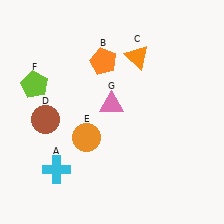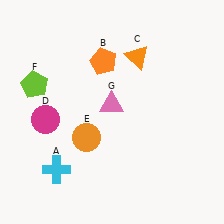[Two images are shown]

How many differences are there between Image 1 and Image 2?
There is 1 difference between the two images.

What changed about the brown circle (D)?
In Image 1, D is brown. In Image 2, it changed to magenta.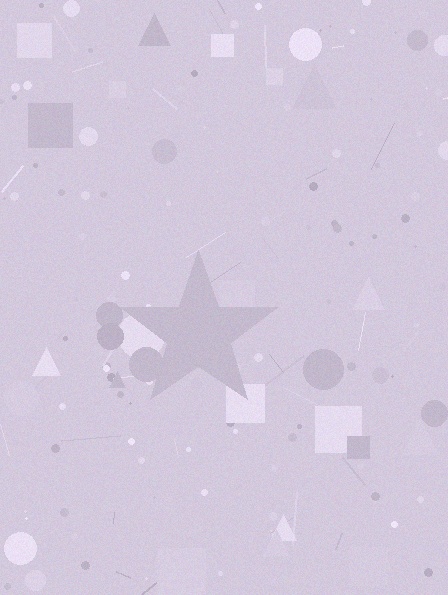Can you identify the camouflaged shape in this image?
The camouflaged shape is a star.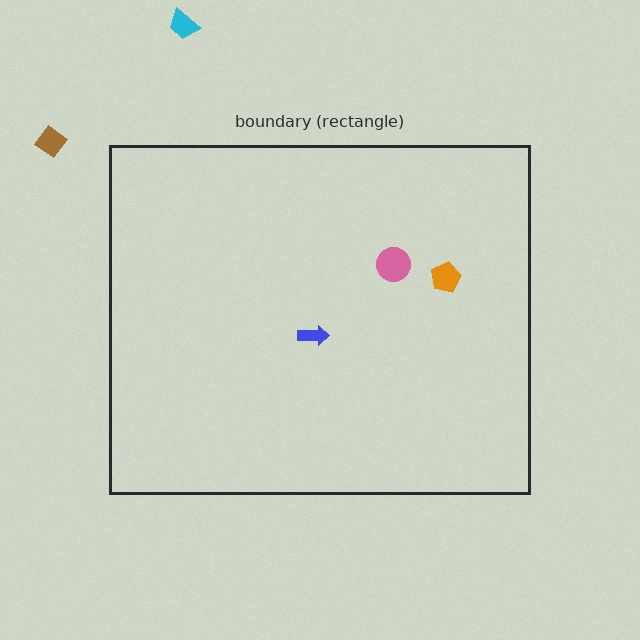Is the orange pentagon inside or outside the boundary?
Inside.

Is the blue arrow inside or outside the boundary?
Inside.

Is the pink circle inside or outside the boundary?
Inside.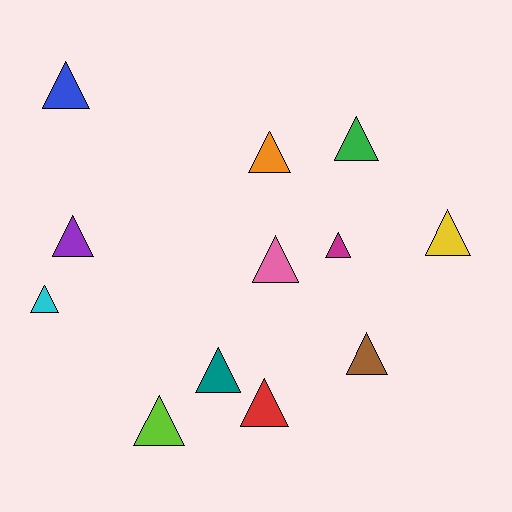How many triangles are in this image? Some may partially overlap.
There are 12 triangles.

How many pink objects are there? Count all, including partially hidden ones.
There is 1 pink object.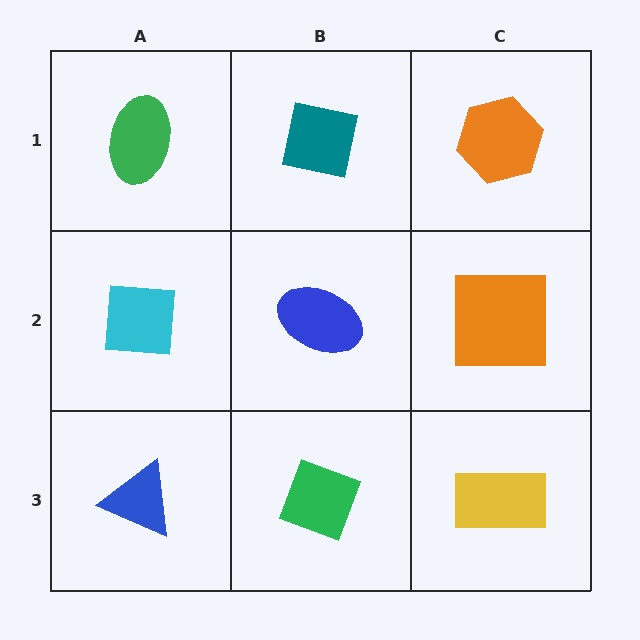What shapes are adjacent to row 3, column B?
A blue ellipse (row 2, column B), a blue triangle (row 3, column A), a yellow rectangle (row 3, column C).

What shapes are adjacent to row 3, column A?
A cyan square (row 2, column A), a green diamond (row 3, column B).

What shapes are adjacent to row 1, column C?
An orange square (row 2, column C), a teal square (row 1, column B).